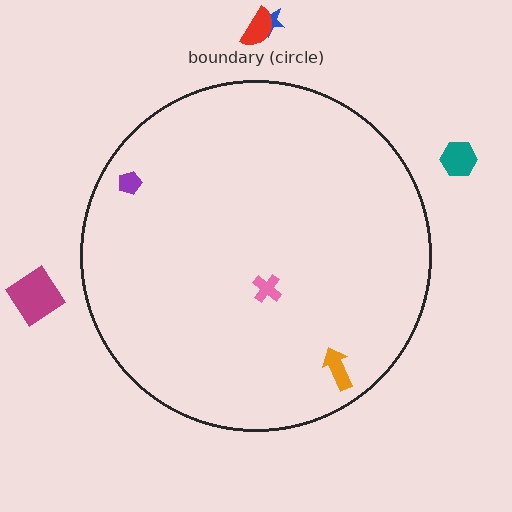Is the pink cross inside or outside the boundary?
Inside.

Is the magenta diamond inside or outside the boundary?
Outside.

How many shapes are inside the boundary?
3 inside, 4 outside.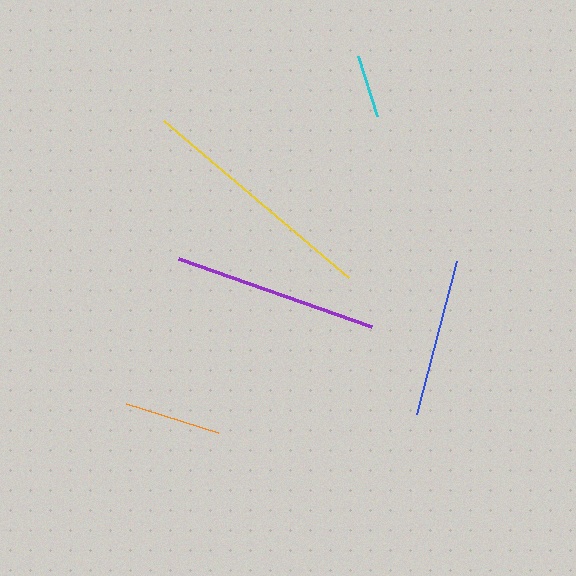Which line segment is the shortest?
The cyan line is the shortest at approximately 62 pixels.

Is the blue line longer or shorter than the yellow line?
The yellow line is longer than the blue line.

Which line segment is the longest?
The yellow line is the longest at approximately 243 pixels.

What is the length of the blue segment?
The blue segment is approximately 158 pixels long.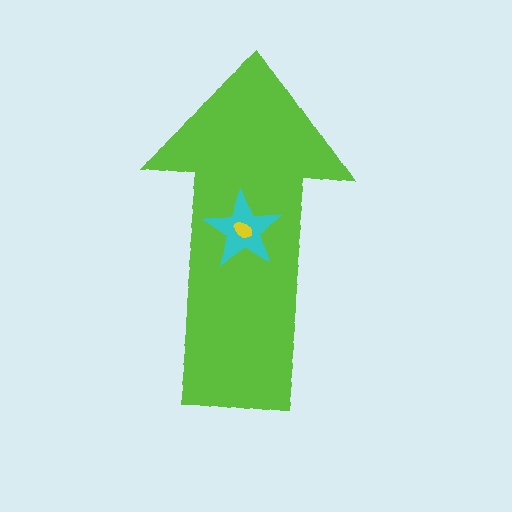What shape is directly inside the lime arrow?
The cyan star.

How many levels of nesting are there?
3.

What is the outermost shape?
The lime arrow.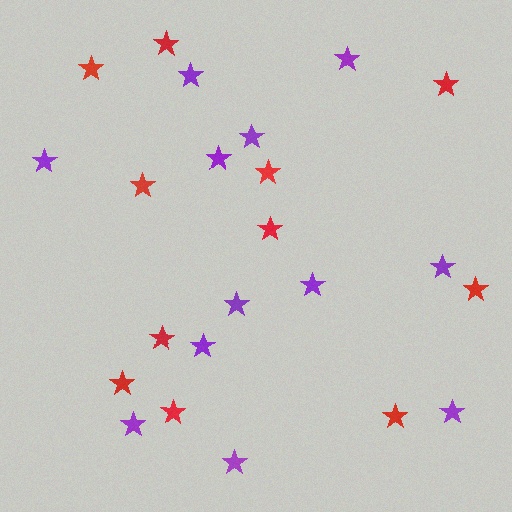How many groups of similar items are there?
There are 2 groups: one group of red stars (11) and one group of purple stars (12).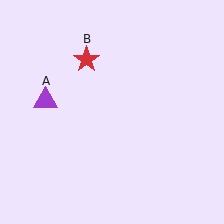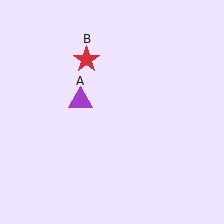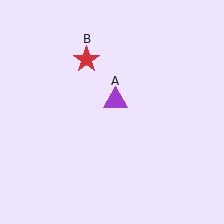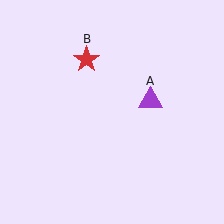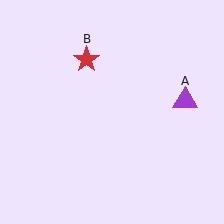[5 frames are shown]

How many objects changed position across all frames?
1 object changed position: purple triangle (object A).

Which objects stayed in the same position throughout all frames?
Red star (object B) remained stationary.